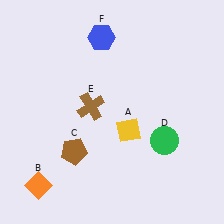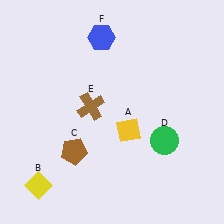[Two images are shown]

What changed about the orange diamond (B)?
In Image 1, B is orange. In Image 2, it changed to yellow.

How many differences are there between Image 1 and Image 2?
There is 1 difference between the two images.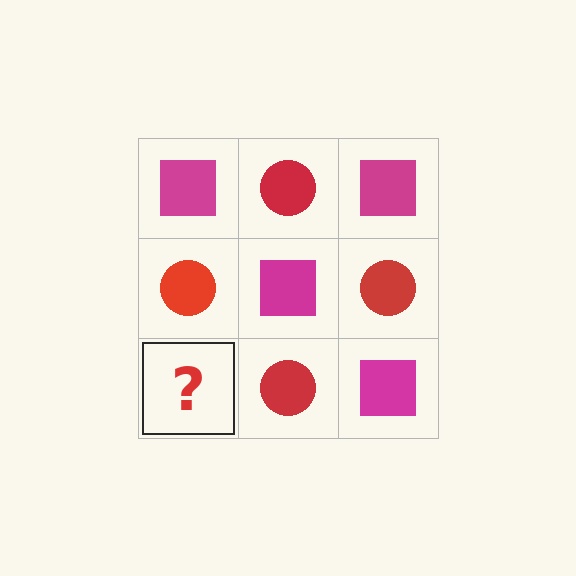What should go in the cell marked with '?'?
The missing cell should contain a magenta square.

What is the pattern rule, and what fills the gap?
The rule is that it alternates magenta square and red circle in a checkerboard pattern. The gap should be filled with a magenta square.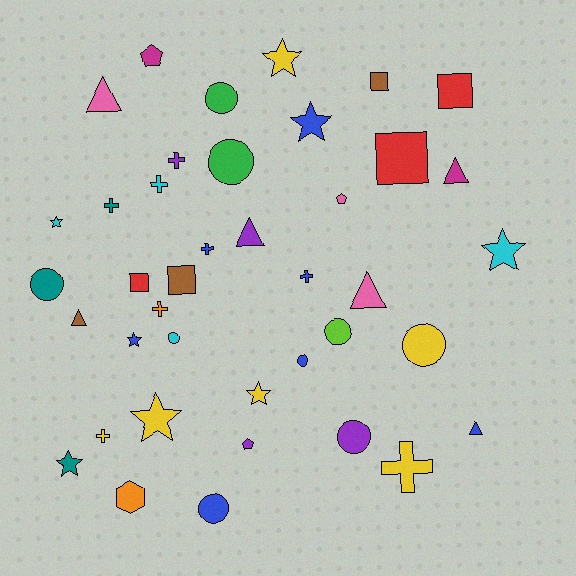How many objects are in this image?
There are 40 objects.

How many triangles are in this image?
There are 6 triangles.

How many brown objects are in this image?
There are 3 brown objects.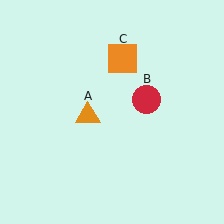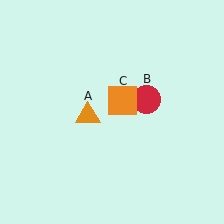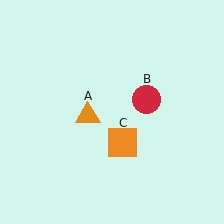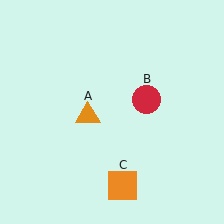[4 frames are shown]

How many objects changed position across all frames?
1 object changed position: orange square (object C).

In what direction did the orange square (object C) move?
The orange square (object C) moved down.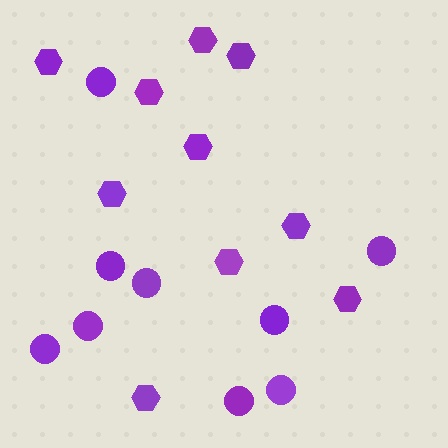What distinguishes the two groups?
There are 2 groups: one group of hexagons (10) and one group of circles (9).